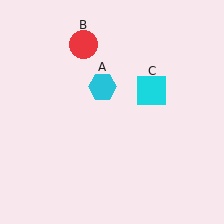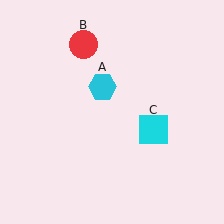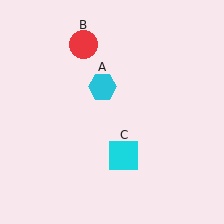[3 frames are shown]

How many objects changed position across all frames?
1 object changed position: cyan square (object C).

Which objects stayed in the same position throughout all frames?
Cyan hexagon (object A) and red circle (object B) remained stationary.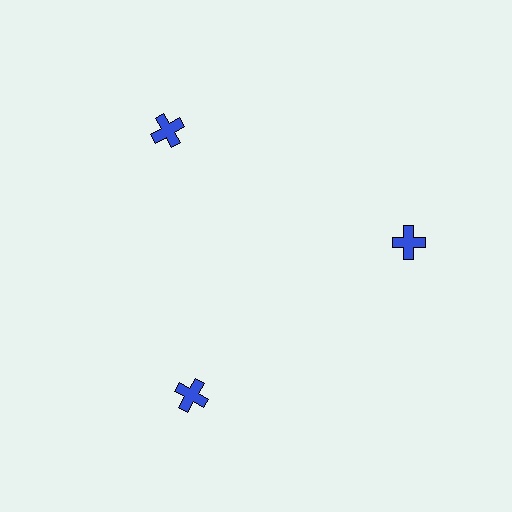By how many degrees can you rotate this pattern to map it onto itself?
The pattern maps onto itself every 120 degrees of rotation.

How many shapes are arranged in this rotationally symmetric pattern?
There are 3 shapes, arranged in 3 groups of 1.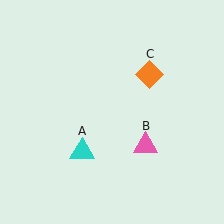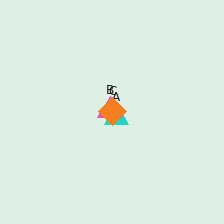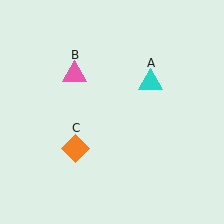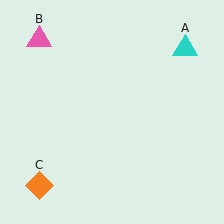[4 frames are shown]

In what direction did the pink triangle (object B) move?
The pink triangle (object B) moved up and to the left.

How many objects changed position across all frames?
3 objects changed position: cyan triangle (object A), pink triangle (object B), orange diamond (object C).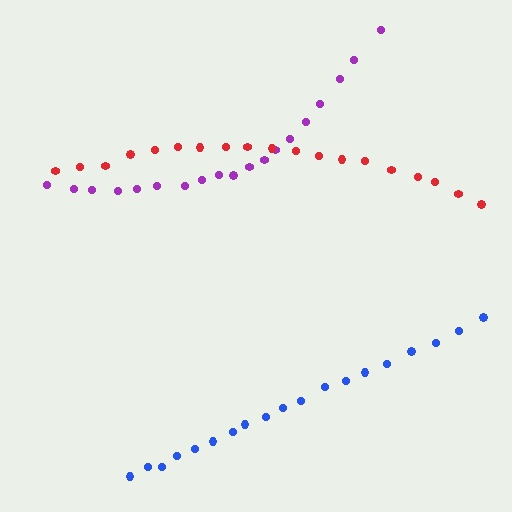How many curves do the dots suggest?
There are 3 distinct paths.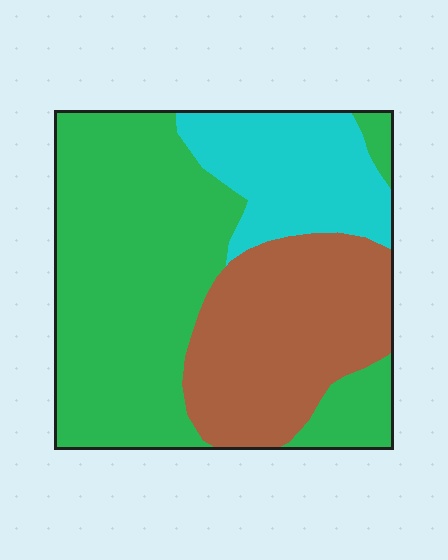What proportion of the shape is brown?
Brown takes up about one third (1/3) of the shape.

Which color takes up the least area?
Cyan, at roughly 20%.